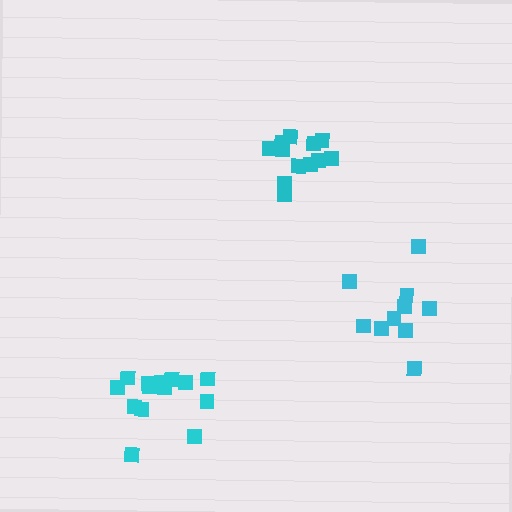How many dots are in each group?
Group 1: 14 dots, Group 2: 13 dots, Group 3: 10 dots (37 total).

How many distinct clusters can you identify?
There are 3 distinct clusters.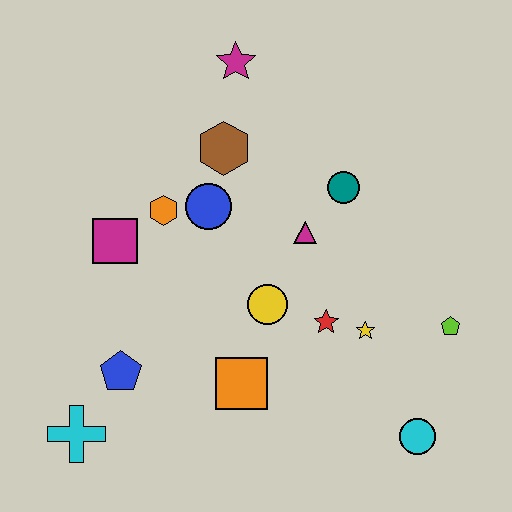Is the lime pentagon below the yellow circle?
Yes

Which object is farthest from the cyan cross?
The magenta star is farthest from the cyan cross.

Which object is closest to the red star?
The yellow star is closest to the red star.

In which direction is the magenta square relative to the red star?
The magenta square is to the left of the red star.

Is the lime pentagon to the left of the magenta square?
No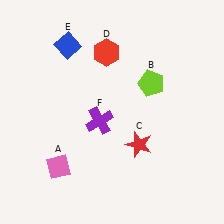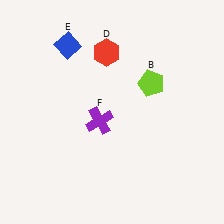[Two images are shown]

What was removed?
The red star (C), the pink diamond (A) were removed in Image 2.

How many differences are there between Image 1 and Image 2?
There are 2 differences between the two images.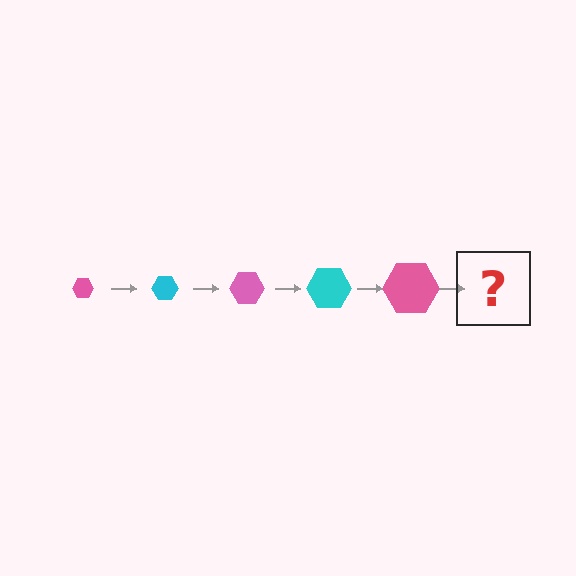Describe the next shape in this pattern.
It should be a cyan hexagon, larger than the previous one.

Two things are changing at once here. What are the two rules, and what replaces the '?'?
The two rules are that the hexagon grows larger each step and the color cycles through pink and cyan. The '?' should be a cyan hexagon, larger than the previous one.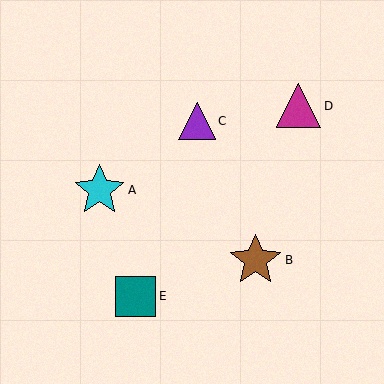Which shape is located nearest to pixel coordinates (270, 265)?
The brown star (labeled B) at (255, 260) is nearest to that location.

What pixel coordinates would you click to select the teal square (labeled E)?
Click at (136, 296) to select the teal square E.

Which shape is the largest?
The brown star (labeled B) is the largest.